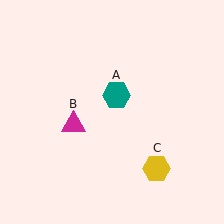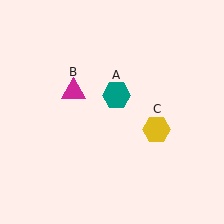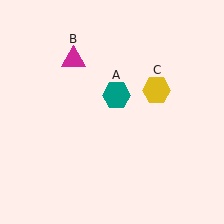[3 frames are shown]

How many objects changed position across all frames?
2 objects changed position: magenta triangle (object B), yellow hexagon (object C).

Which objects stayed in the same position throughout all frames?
Teal hexagon (object A) remained stationary.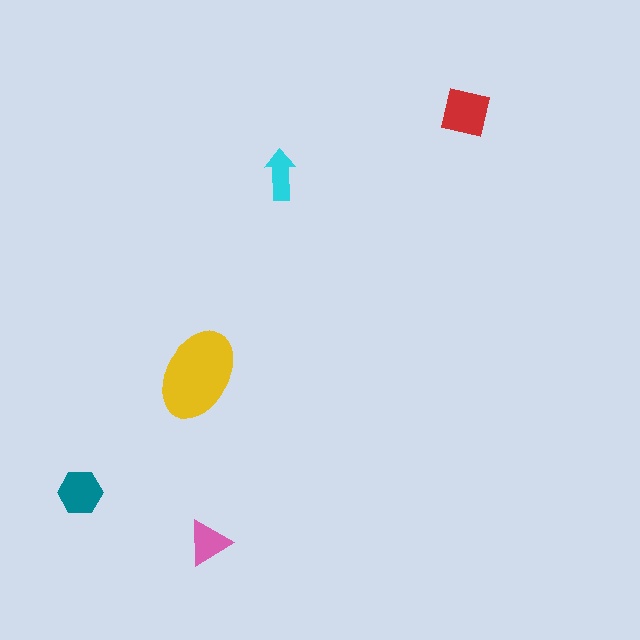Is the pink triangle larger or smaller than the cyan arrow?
Larger.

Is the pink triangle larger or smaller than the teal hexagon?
Smaller.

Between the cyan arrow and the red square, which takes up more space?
The red square.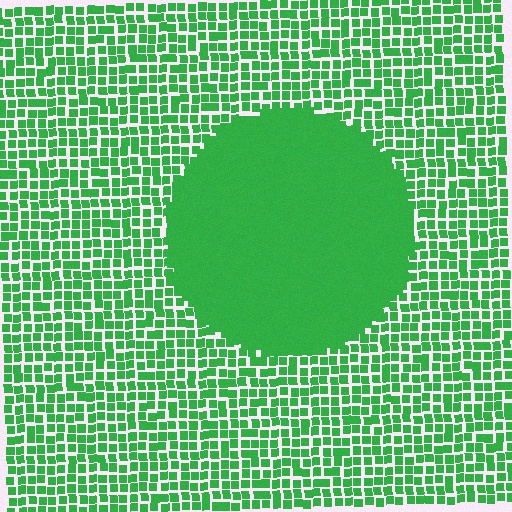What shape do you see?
I see a circle.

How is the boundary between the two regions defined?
The boundary is defined by a change in element density (approximately 2.5x ratio). All elements are the same color, size, and shape.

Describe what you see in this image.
The image contains small green elements arranged at two different densities. A circle-shaped region is visible where the elements are more densely packed than the surrounding area.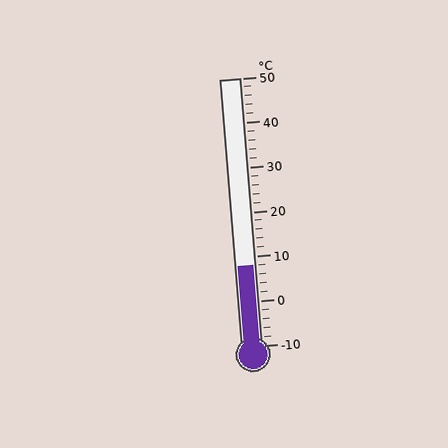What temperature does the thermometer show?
The thermometer shows approximately 8°C.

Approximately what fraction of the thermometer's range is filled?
The thermometer is filled to approximately 30% of its range.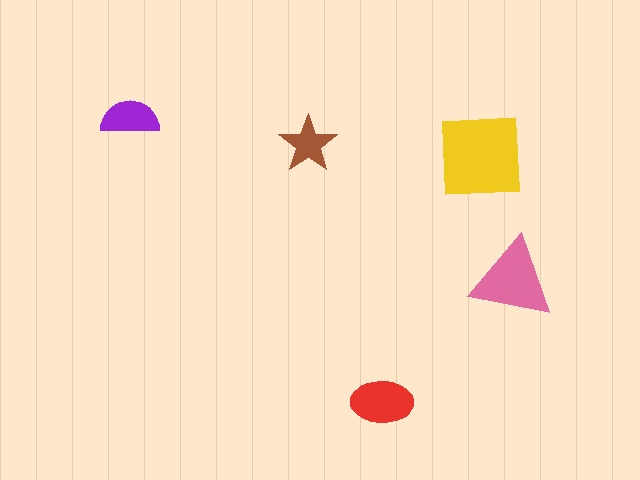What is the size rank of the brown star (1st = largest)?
5th.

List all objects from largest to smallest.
The yellow square, the pink triangle, the red ellipse, the purple semicircle, the brown star.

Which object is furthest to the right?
The pink triangle is rightmost.